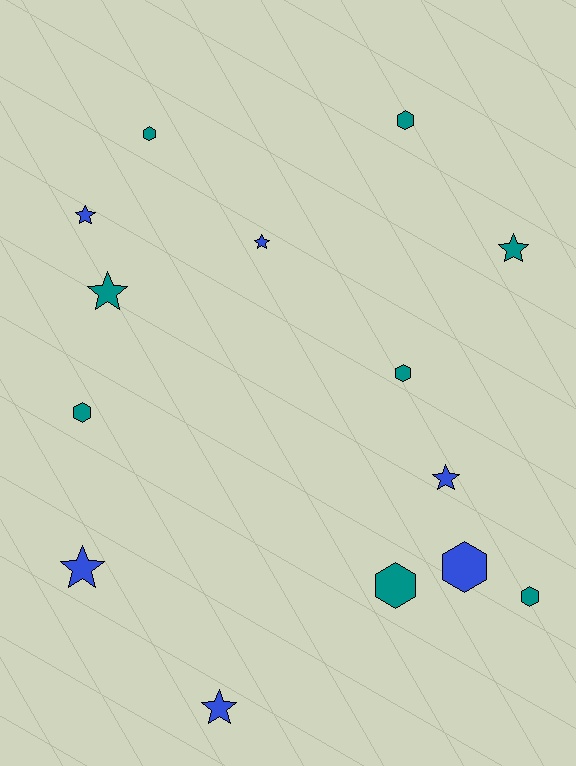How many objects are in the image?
There are 14 objects.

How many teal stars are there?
There are 2 teal stars.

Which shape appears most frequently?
Star, with 7 objects.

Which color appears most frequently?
Teal, with 8 objects.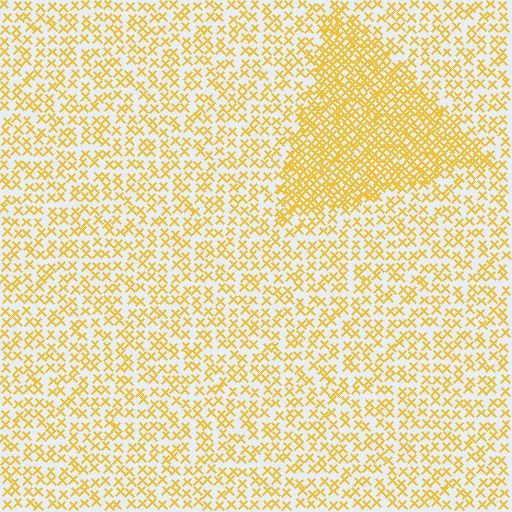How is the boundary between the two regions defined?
The boundary is defined by a change in element density (approximately 2.2x ratio). All elements are the same color, size, and shape.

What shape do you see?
I see a triangle.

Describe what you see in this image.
The image contains small yellow elements arranged at two different densities. A triangle-shaped region is visible where the elements are more densely packed than the surrounding area.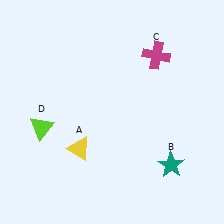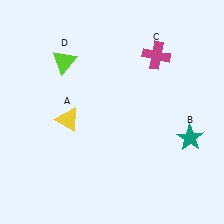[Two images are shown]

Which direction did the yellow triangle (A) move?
The yellow triangle (A) moved up.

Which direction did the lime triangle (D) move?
The lime triangle (D) moved up.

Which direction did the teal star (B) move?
The teal star (B) moved up.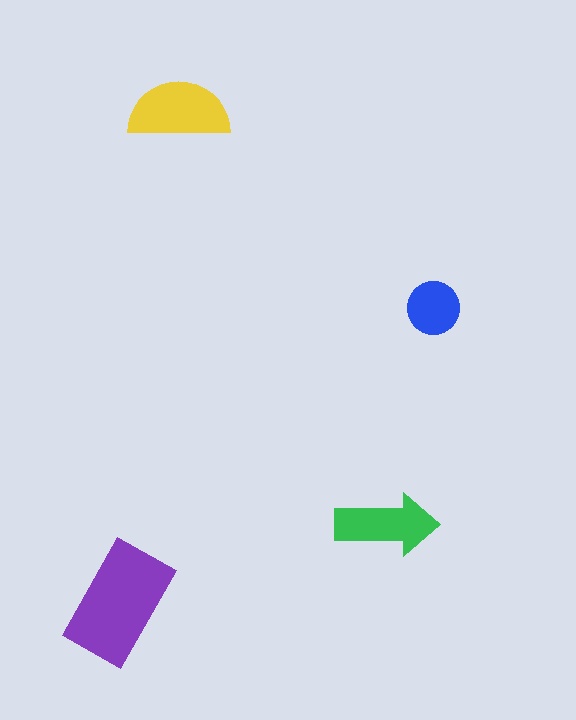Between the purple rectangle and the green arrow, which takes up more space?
The purple rectangle.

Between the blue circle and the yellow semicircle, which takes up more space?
The yellow semicircle.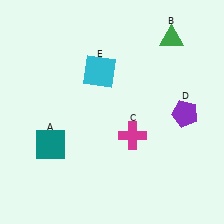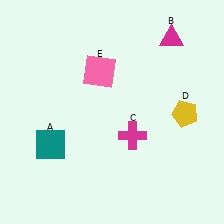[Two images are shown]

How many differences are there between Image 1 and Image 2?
There are 3 differences between the two images.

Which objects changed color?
B changed from green to magenta. D changed from purple to yellow. E changed from cyan to pink.